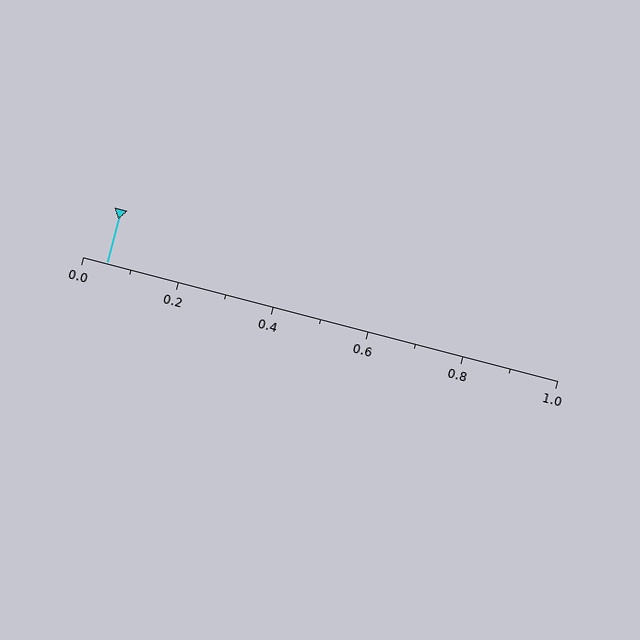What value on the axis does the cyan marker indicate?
The marker indicates approximately 0.05.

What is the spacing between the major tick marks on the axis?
The major ticks are spaced 0.2 apart.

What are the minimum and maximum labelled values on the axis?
The axis runs from 0.0 to 1.0.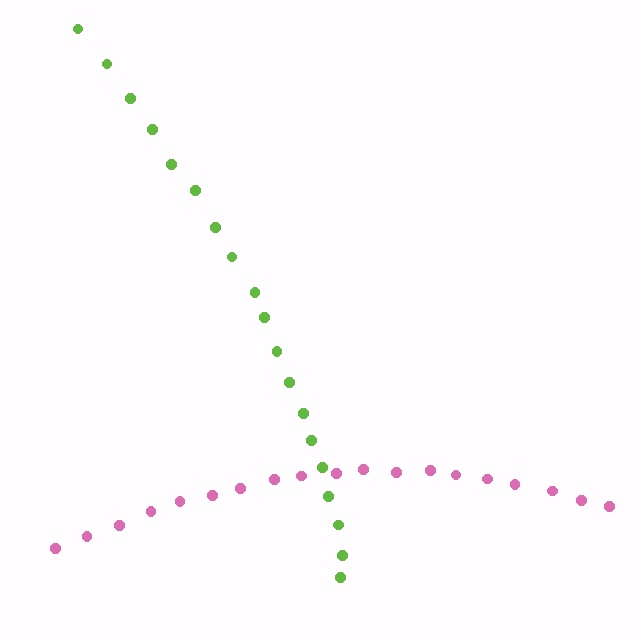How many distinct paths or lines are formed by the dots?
There are 2 distinct paths.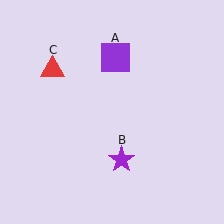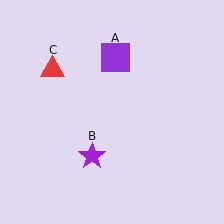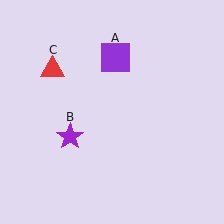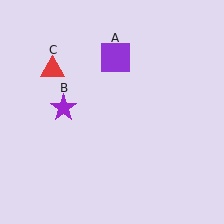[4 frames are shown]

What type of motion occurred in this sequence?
The purple star (object B) rotated clockwise around the center of the scene.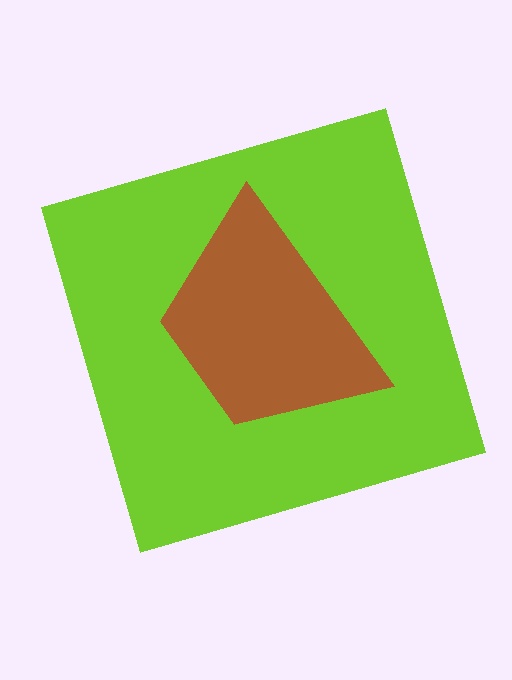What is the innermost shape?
The brown trapezoid.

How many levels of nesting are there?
2.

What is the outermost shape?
The lime square.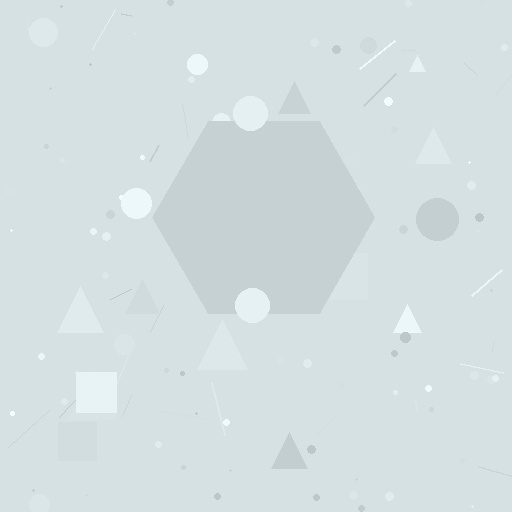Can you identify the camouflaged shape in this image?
The camouflaged shape is a hexagon.